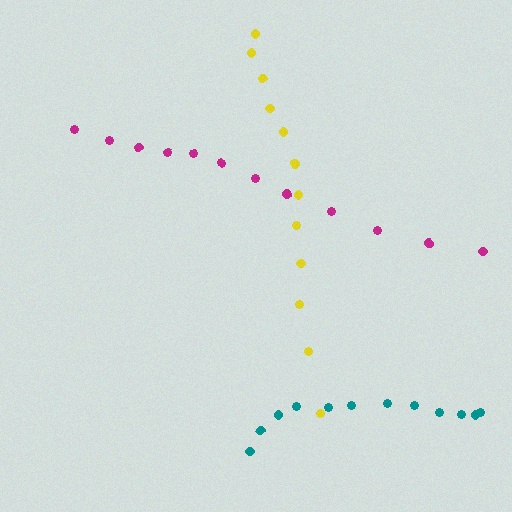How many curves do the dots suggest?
There are 3 distinct paths.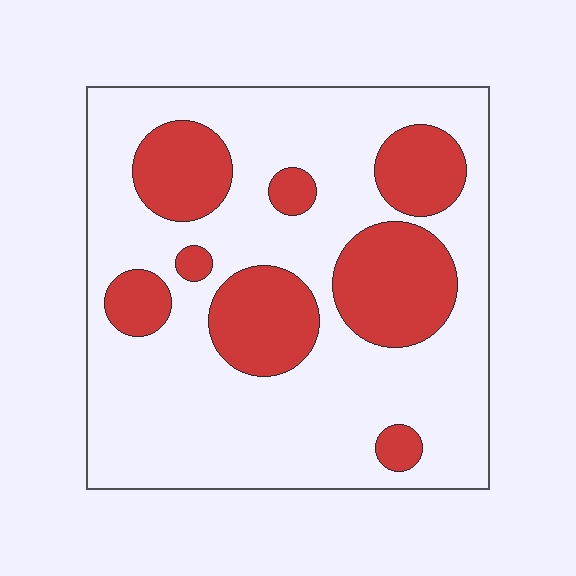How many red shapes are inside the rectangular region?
8.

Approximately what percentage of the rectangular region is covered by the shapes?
Approximately 30%.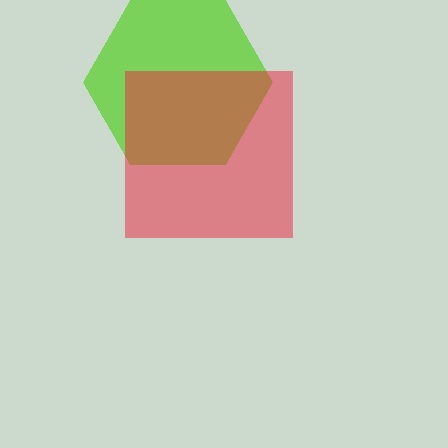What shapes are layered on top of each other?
The layered shapes are: a lime hexagon, a red square.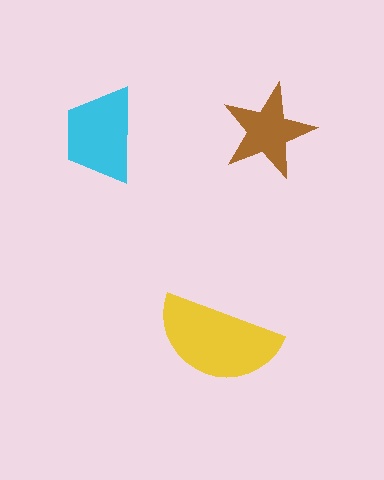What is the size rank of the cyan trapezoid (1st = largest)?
2nd.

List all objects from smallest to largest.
The brown star, the cyan trapezoid, the yellow semicircle.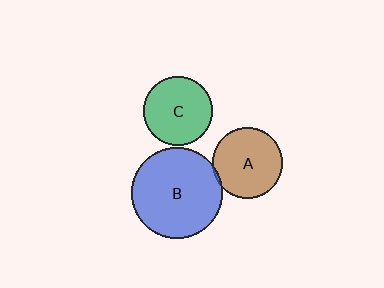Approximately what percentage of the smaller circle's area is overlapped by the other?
Approximately 5%.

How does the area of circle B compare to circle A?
Approximately 1.7 times.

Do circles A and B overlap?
Yes.